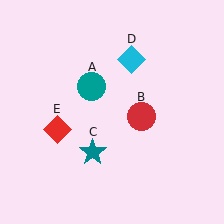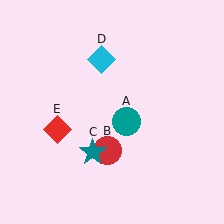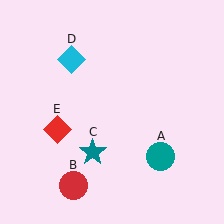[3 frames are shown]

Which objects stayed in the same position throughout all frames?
Teal star (object C) and red diamond (object E) remained stationary.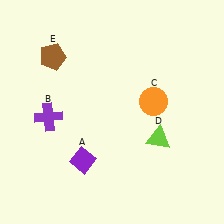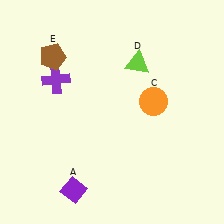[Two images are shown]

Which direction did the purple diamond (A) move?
The purple diamond (A) moved down.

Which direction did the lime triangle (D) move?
The lime triangle (D) moved up.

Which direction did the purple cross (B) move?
The purple cross (B) moved up.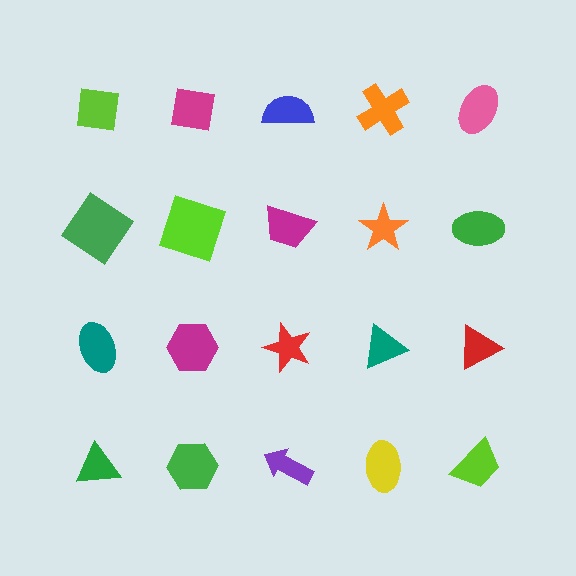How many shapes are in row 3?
5 shapes.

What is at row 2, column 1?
A green diamond.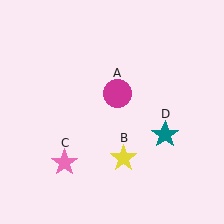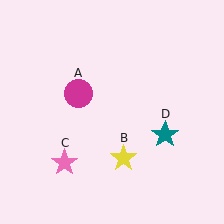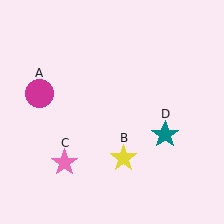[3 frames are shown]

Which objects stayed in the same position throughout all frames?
Yellow star (object B) and pink star (object C) and teal star (object D) remained stationary.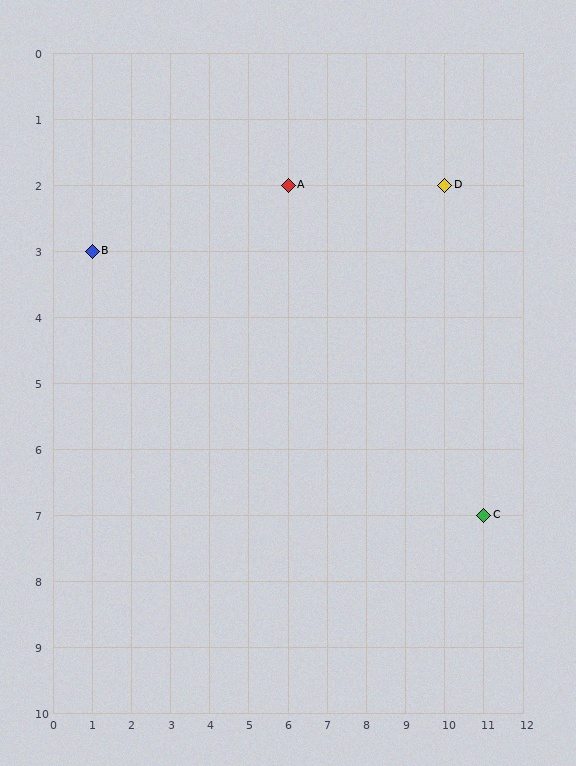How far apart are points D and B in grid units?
Points D and B are 9 columns and 1 row apart (about 9.1 grid units diagonally).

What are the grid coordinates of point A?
Point A is at grid coordinates (6, 2).